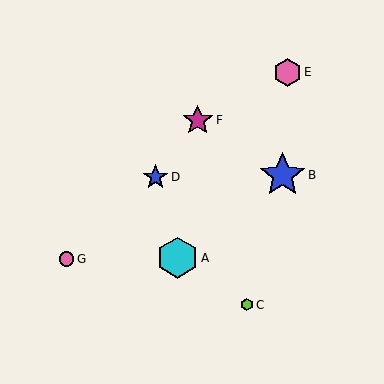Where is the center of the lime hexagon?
The center of the lime hexagon is at (247, 305).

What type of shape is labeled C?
Shape C is a lime hexagon.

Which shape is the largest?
The blue star (labeled B) is the largest.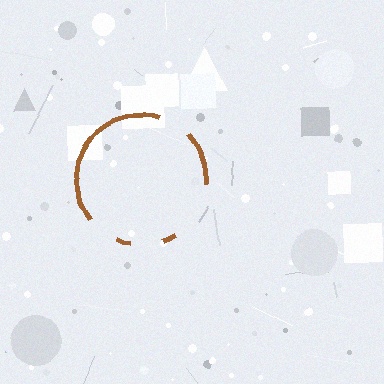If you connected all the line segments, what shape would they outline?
They would outline a circle.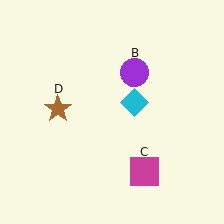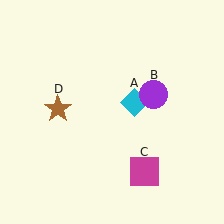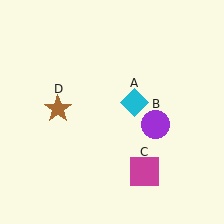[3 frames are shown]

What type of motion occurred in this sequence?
The purple circle (object B) rotated clockwise around the center of the scene.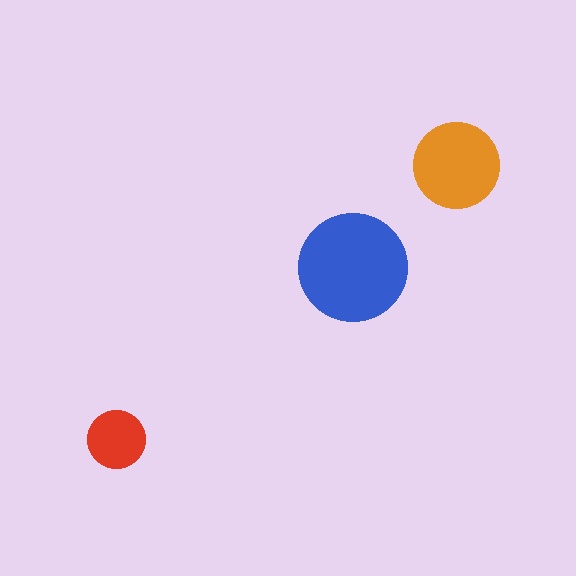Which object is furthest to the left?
The red circle is leftmost.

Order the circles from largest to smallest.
the blue one, the orange one, the red one.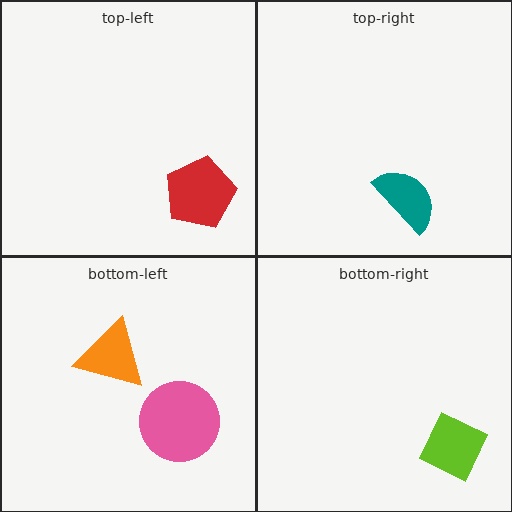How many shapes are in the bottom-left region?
2.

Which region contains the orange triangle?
The bottom-left region.